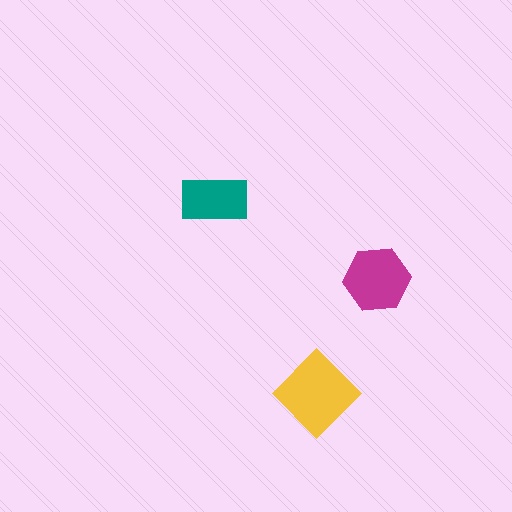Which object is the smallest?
The teal rectangle.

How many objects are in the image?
There are 3 objects in the image.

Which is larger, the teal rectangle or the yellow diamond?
The yellow diamond.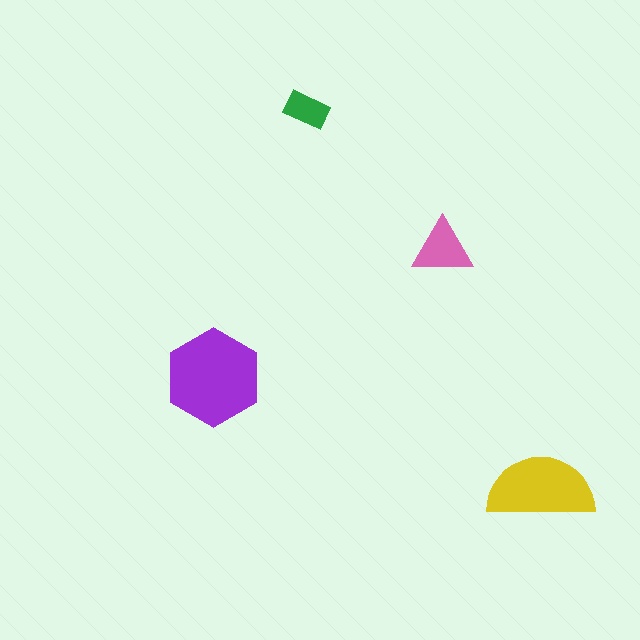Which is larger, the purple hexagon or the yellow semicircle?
The purple hexagon.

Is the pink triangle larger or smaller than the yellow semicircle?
Smaller.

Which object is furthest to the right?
The yellow semicircle is rightmost.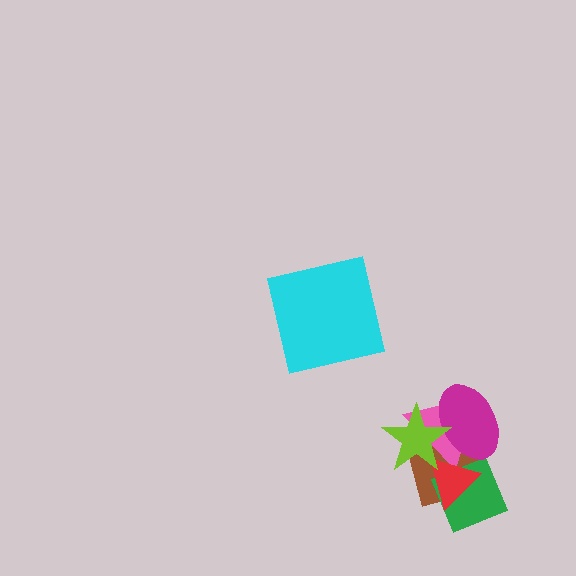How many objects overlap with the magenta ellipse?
4 objects overlap with the magenta ellipse.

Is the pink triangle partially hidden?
Yes, it is partially covered by another shape.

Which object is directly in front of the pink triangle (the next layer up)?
The magenta ellipse is directly in front of the pink triangle.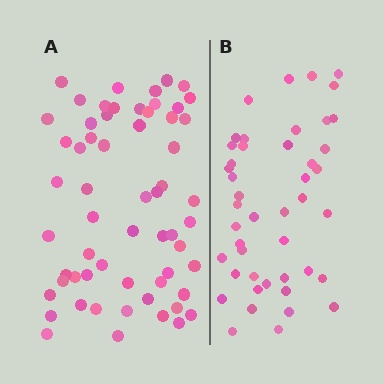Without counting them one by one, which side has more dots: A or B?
Region A (the left region) has more dots.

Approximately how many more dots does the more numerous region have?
Region A has approximately 15 more dots than region B.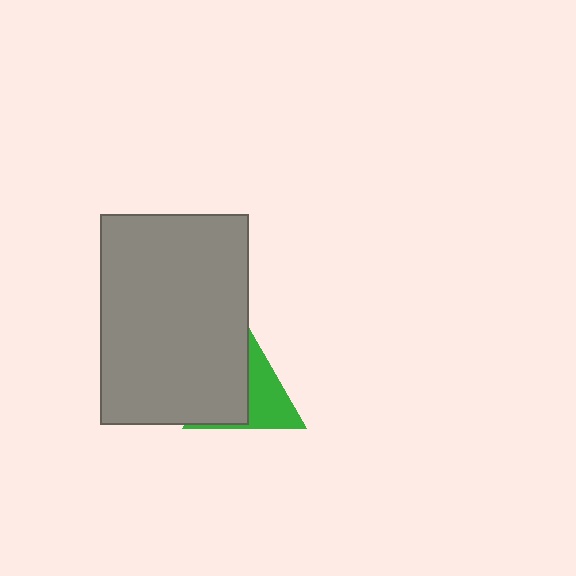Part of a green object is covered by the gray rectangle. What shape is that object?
It is a triangle.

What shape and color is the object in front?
The object in front is a gray rectangle.